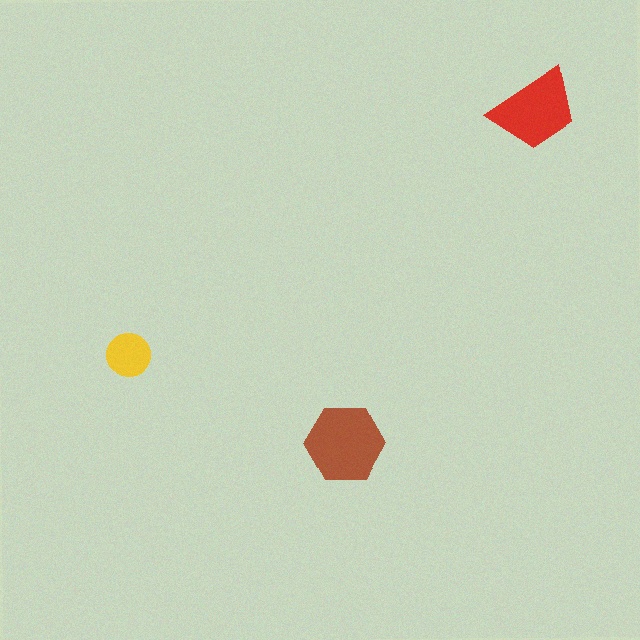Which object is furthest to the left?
The yellow circle is leftmost.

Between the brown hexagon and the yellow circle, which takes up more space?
The brown hexagon.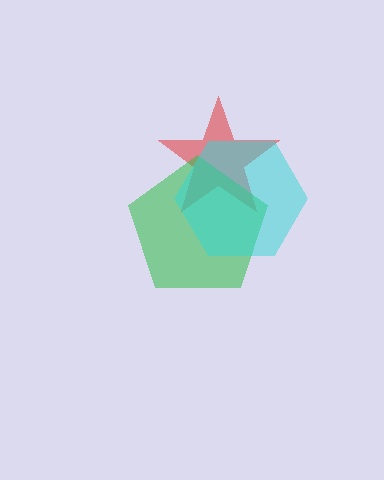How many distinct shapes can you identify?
There are 3 distinct shapes: a red star, a green pentagon, a cyan hexagon.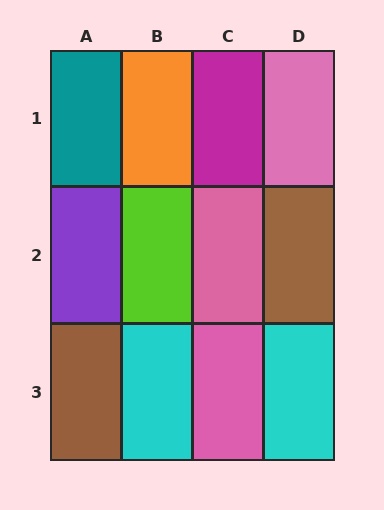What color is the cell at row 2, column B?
Lime.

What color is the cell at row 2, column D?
Brown.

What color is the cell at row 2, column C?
Pink.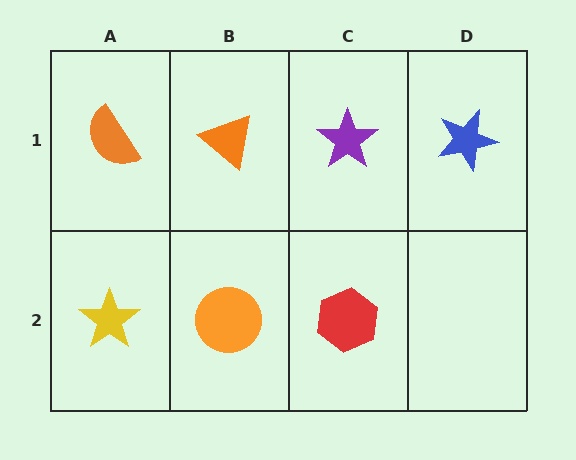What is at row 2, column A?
A yellow star.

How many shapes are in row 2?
3 shapes.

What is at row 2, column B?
An orange circle.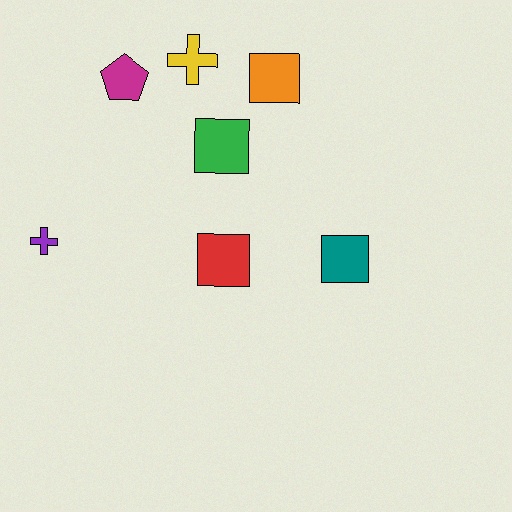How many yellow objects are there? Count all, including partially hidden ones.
There is 1 yellow object.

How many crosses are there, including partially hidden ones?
There are 2 crosses.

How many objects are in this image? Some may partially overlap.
There are 7 objects.